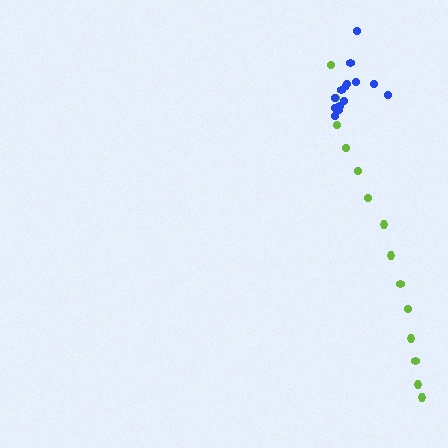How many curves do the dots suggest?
There are 2 distinct paths.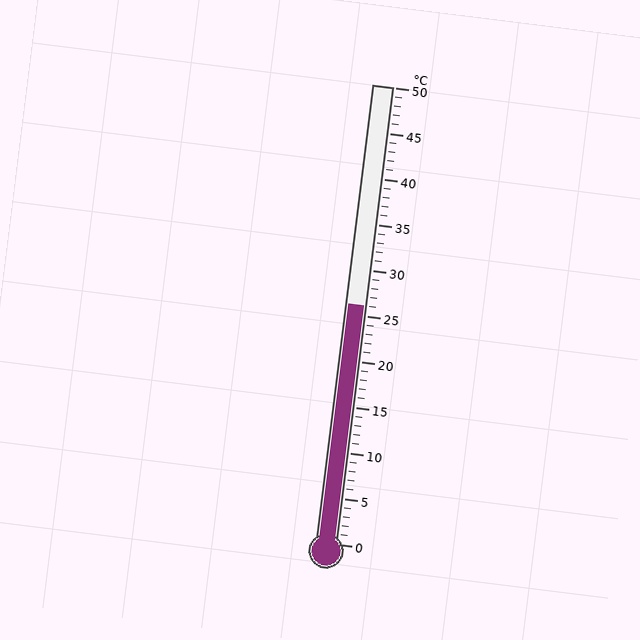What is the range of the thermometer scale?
The thermometer scale ranges from 0°C to 50°C.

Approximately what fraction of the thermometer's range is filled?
The thermometer is filled to approximately 50% of its range.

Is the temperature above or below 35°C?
The temperature is below 35°C.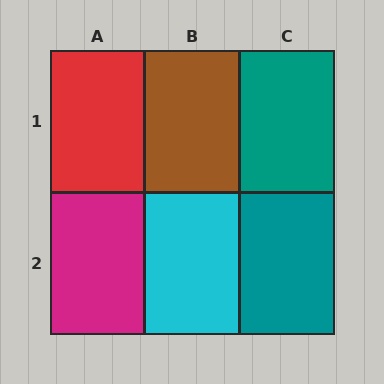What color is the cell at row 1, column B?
Brown.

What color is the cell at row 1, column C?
Teal.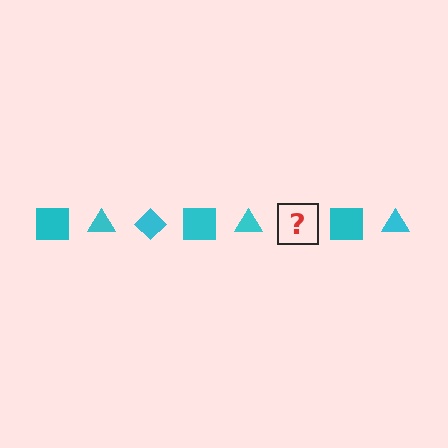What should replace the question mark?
The question mark should be replaced with a cyan diamond.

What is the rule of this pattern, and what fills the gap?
The rule is that the pattern cycles through square, triangle, diamond shapes in cyan. The gap should be filled with a cyan diamond.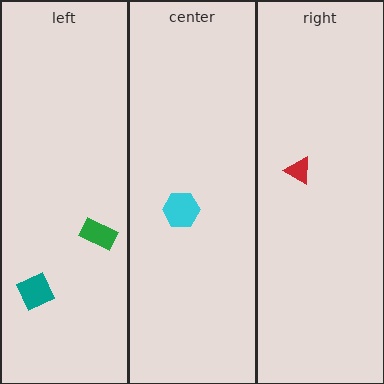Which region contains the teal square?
The left region.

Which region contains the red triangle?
The right region.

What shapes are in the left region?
The green rectangle, the teal square.